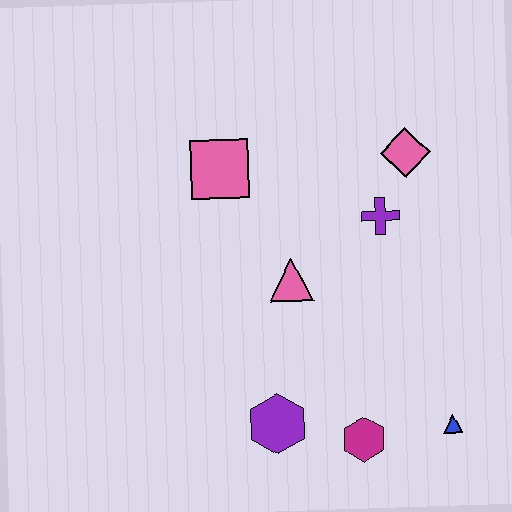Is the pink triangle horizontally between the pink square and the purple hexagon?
No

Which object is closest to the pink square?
The pink triangle is closest to the pink square.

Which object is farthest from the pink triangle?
The blue triangle is farthest from the pink triangle.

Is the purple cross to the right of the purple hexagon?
Yes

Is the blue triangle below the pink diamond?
Yes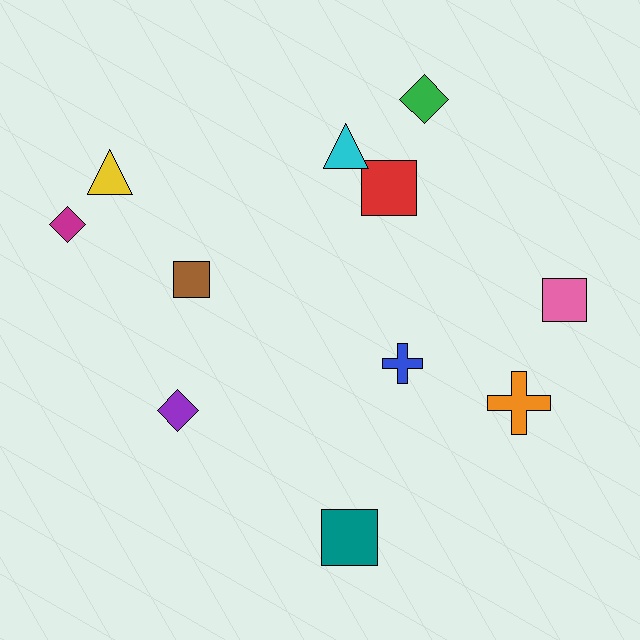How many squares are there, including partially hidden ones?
There are 4 squares.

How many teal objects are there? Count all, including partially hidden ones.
There is 1 teal object.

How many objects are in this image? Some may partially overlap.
There are 11 objects.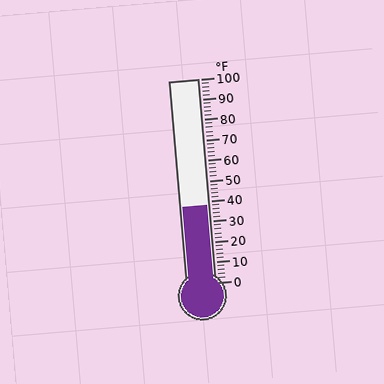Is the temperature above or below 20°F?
The temperature is above 20°F.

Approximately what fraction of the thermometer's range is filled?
The thermometer is filled to approximately 40% of its range.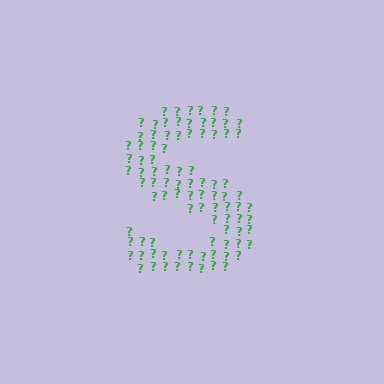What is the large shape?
The large shape is the letter S.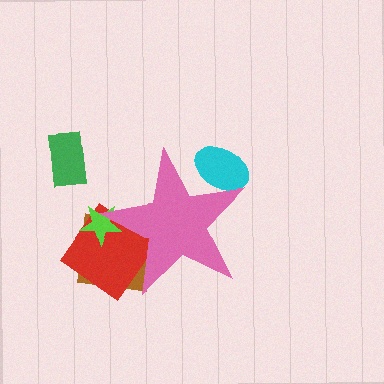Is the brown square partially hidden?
Yes, the brown square is partially hidden behind the pink star.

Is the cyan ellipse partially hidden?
Yes, the cyan ellipse is partially hidden behind the pink star.